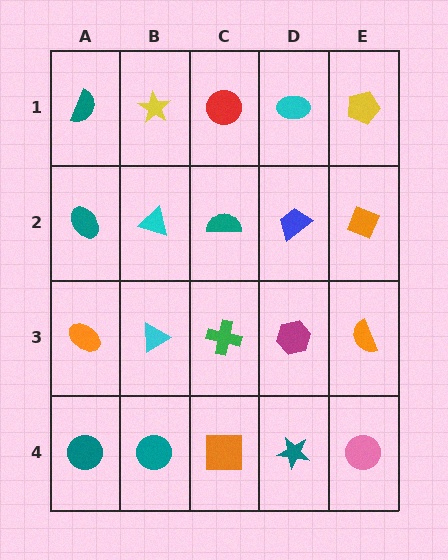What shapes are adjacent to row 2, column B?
A yellow star (row 1, column B), a cyan triangle (row 3, column B), a teal ellipse (row 2, column A), a teal semicircle (row 2, column C).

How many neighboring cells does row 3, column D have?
4.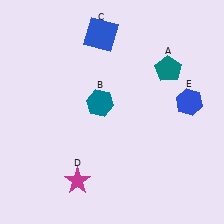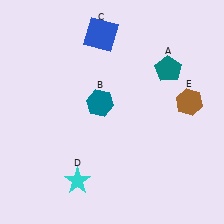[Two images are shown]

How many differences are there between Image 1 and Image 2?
There are 2 differences between the two images.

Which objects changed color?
D changed from magenta to cyan. E changed from blue to brown.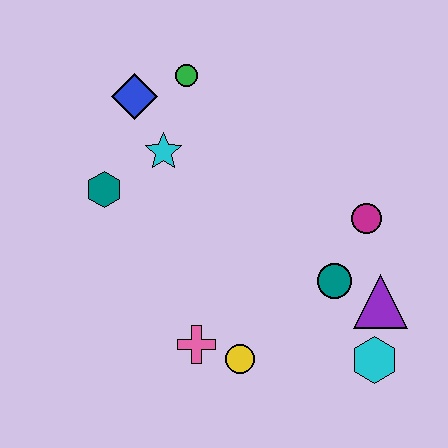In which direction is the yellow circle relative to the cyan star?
The yellow circle is below the cyan star.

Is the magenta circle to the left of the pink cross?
No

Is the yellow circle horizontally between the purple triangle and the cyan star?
Yes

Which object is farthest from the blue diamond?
The cyan hexagon is farthest from the blue diamond.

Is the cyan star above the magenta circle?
Yes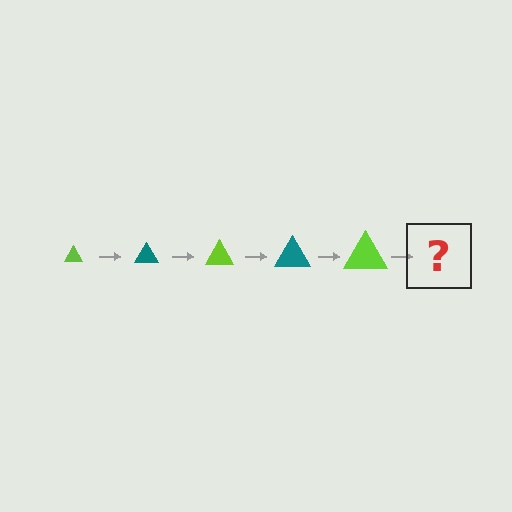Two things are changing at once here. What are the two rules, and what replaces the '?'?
The two rules are that the triangle grows larger each step and the color cycles through lime and teal. The '?' should be a teal triangle, larger than the previous one.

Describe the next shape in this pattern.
It should be a teal triangle, larger than the previous one.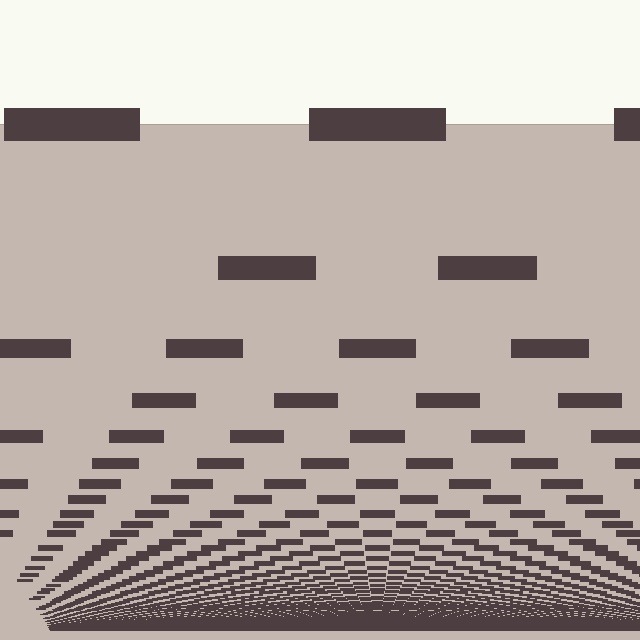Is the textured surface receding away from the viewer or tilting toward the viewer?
The surface appears to tilt toward the viewer. Texture elements get larger and sparser toward the top.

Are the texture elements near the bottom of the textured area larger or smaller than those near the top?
Smaller. The gradient is inverted — elements near the bottom are smaller and denser.